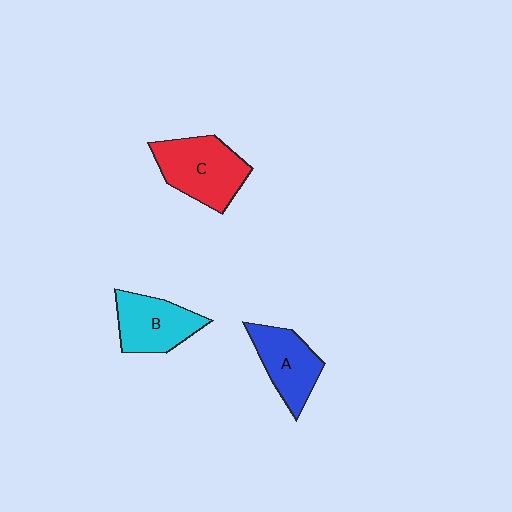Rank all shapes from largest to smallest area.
From largest to smallest: C (red), B (cyan), A (blue).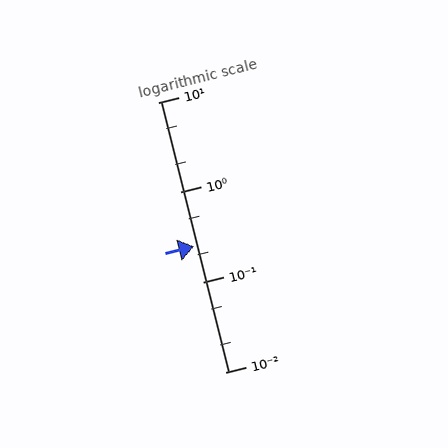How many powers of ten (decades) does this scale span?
The scale spans 3 decades, from 0.01 to 10.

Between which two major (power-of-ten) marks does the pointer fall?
The pointer is between 0.1 and 1.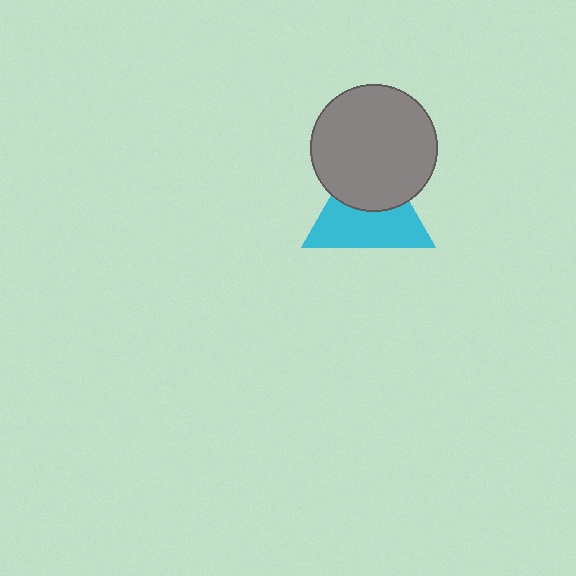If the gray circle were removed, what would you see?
You would see the complete cyan triangle.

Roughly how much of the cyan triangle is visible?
About half of it is visible (roughly 57%).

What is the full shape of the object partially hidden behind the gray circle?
The partially hidden object is a cyan triangle.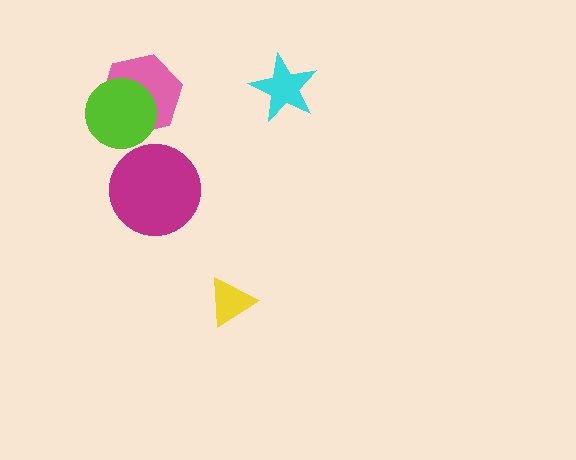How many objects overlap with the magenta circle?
0 objects overlap with the magenta circle.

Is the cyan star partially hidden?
No, no other shape covers it.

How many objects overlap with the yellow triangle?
0 objects overlap with the yellow triangle.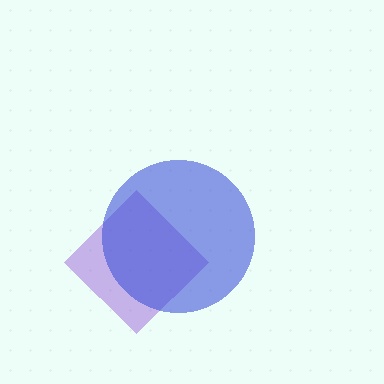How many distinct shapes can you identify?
There are 2 distinct shapes: a purple diamond, a blue circle.